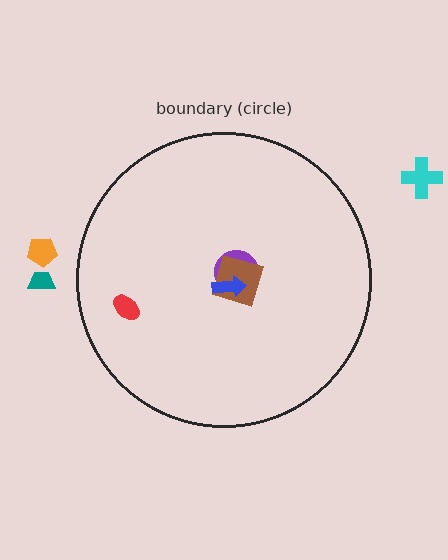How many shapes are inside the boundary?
4 inside, 3 outside.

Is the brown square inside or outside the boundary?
Inside.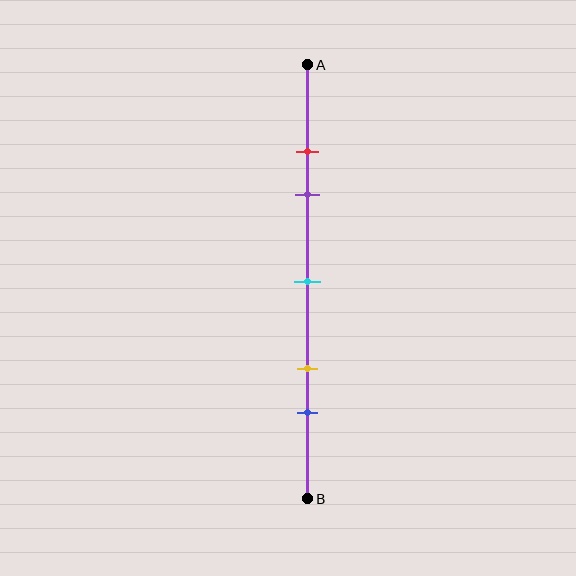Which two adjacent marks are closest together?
The red and purple marks are the closest adjacent pair.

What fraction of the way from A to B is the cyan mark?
The cyan mark is approximately 50% (0.5) of the way from A to B.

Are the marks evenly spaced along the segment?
No, the marks are not evenly spaced.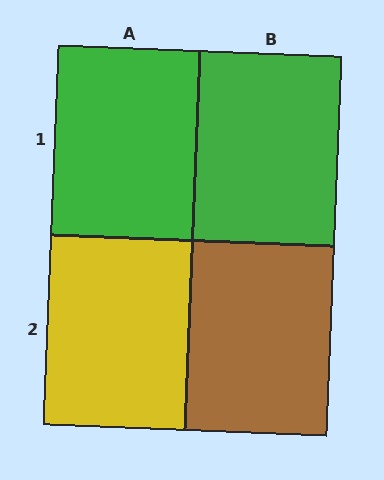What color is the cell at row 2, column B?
Brown.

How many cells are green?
2 cells are green.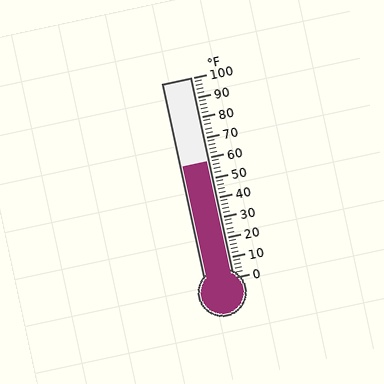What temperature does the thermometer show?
The thermometer shows approximately 58°F.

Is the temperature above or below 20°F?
The temperature is above 20°F.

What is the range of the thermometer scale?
The thermometer scale ranges from 0°F to 100°F.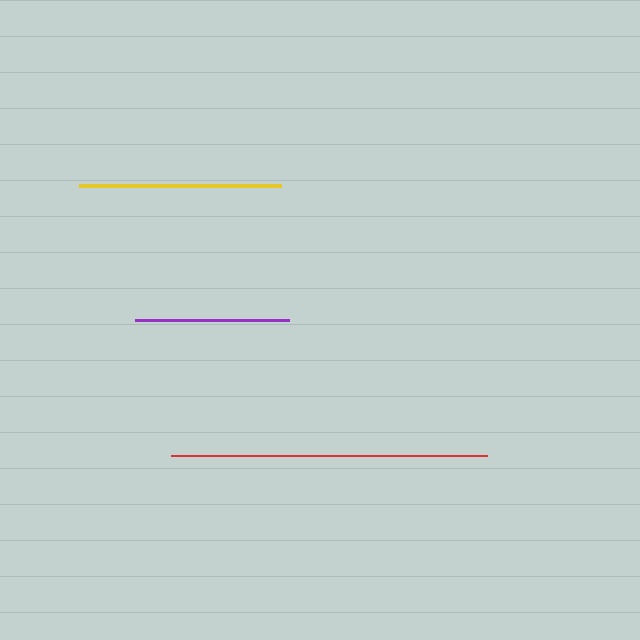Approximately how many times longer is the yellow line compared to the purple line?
The yellow line is approximately 1.3 times the length of the purple line.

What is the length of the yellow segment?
The yellow segment is approximately 202 pixels long.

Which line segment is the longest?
The red line is the longest at approximately 316 pixels.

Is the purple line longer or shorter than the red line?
The red line is longer than the purple line.